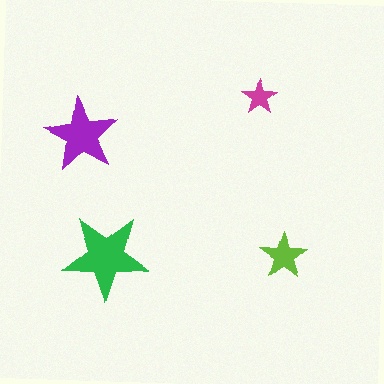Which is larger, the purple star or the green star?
The green one.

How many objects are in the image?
There are 4 objects in the image.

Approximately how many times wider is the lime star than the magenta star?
About 1.5 times wider.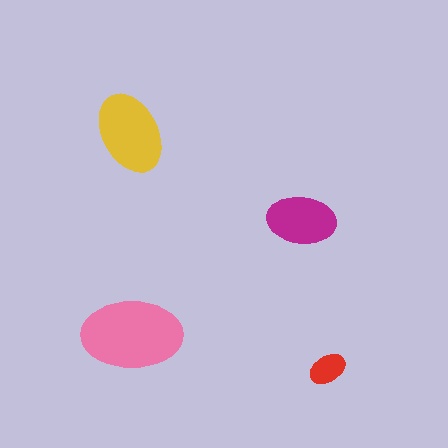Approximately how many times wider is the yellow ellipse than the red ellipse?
About 2 times wider.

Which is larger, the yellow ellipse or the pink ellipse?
The pink one.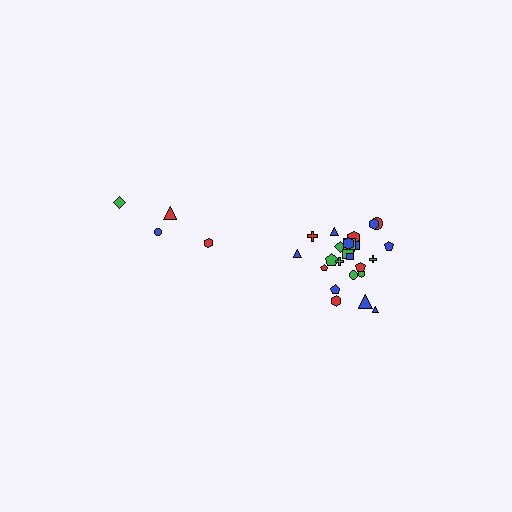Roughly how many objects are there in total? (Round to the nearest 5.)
Roughly 30 objects in total.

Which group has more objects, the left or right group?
The right group.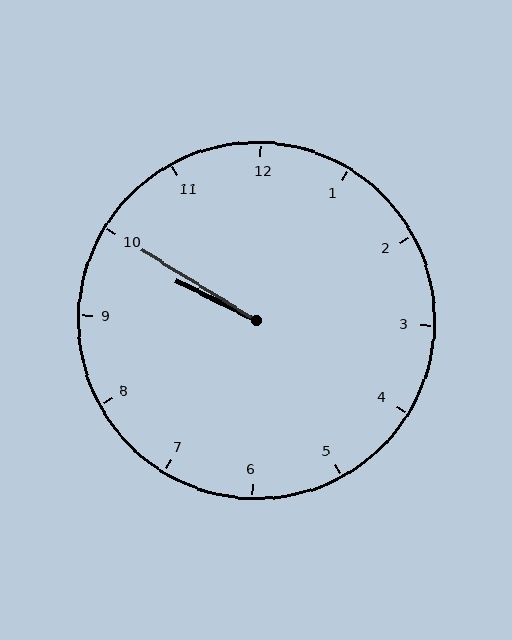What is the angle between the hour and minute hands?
Approximately 5 degrees.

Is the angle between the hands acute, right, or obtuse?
It is acute.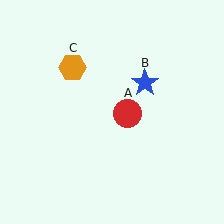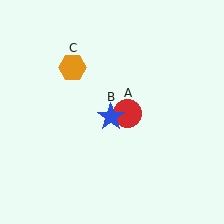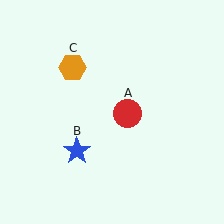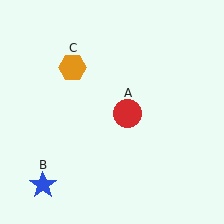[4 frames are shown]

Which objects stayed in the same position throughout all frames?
Red circle (object A) and orange hexagon (object C) remained stationary.